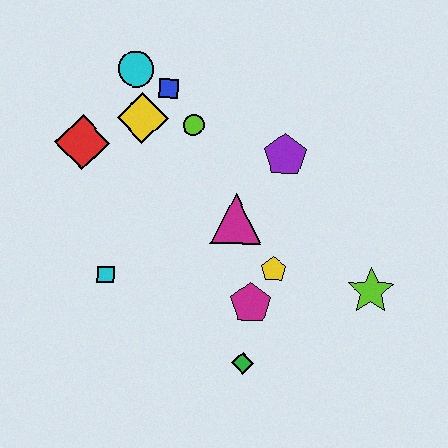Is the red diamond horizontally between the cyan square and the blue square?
No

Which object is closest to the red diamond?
The yellow diamond is closest to the red diamond.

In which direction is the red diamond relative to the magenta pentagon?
The red diamond is to the left of the magenta pentagon.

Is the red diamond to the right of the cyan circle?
No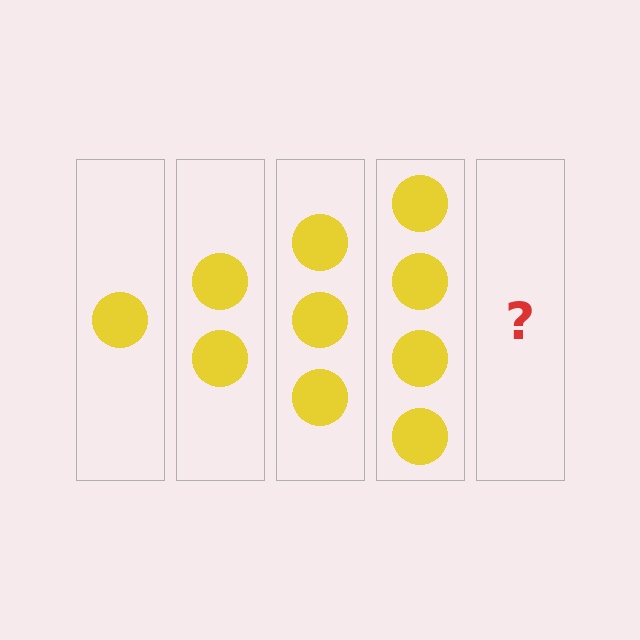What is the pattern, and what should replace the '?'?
The pattern is that each step adds one more circle. The '?' should be 5 circles.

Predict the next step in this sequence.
The next step is 5 circles.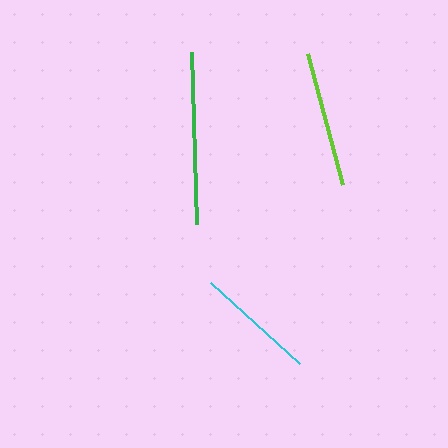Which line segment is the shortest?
The cyan line is the shortest at approximately 120 pixels.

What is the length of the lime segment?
The lime segment is approximately 135 pixels long.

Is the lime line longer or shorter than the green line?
The green line is longer than the lime line.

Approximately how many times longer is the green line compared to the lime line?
The green line is approximately 1.3 times the length of the lime line.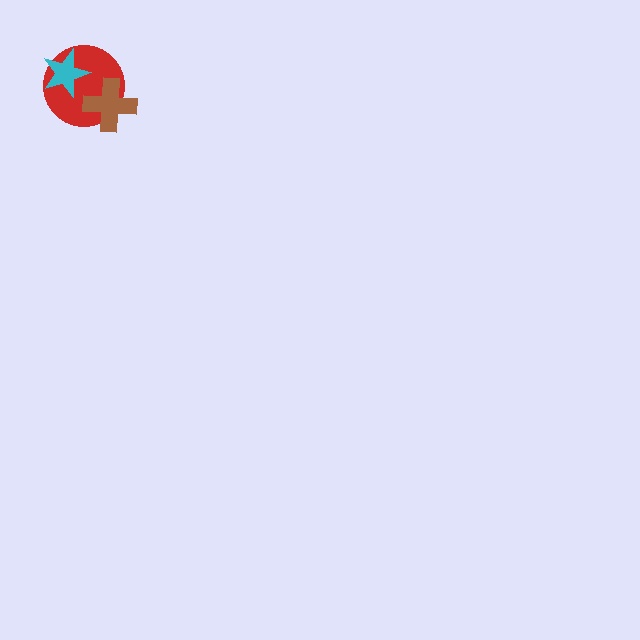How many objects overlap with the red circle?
2 objects overlap with the red circle.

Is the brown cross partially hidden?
No, no other shape covers it.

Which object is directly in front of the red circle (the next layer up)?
The cyan star is directly in front of the red circle.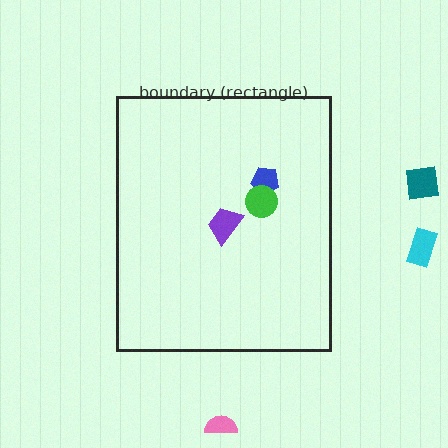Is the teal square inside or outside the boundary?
Outside.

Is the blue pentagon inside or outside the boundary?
Inside.